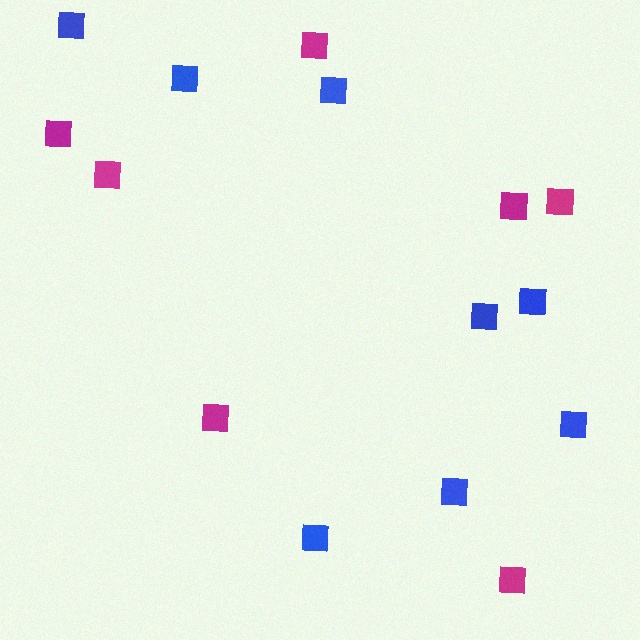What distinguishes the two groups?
There are 2 groups: one group of magenta squares (7) and one group of blue squares (8).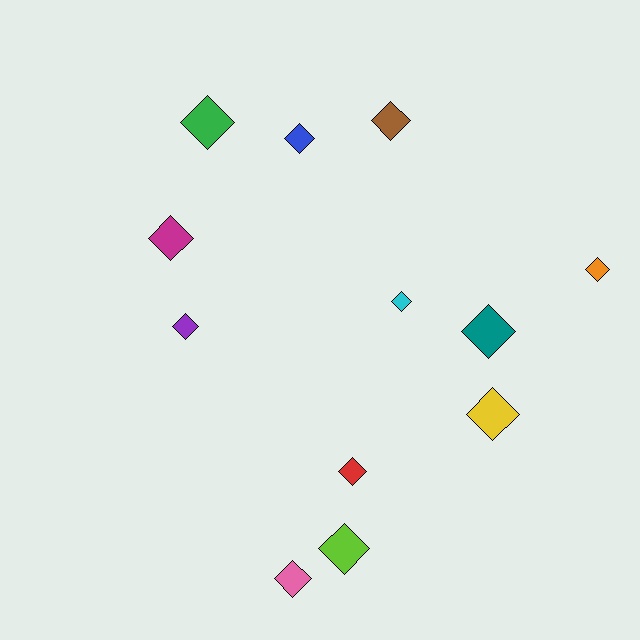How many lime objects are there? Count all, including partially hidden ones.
There is 1 lime object.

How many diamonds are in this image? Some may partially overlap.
There are 12 diamonds.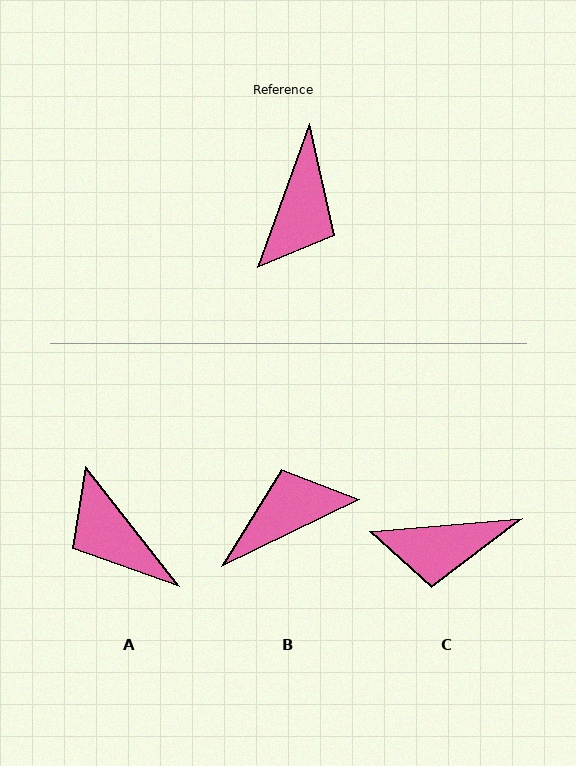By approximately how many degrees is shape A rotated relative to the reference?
Approximately 122 degrees clockwise.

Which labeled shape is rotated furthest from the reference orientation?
B, about 136 degrees away.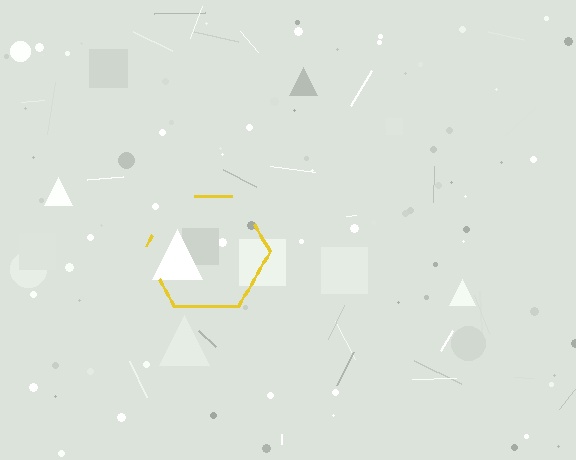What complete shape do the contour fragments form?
The contour fragments form a hexagon.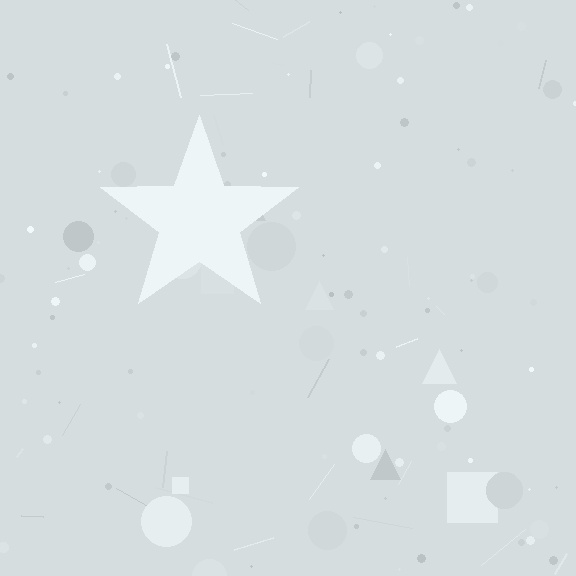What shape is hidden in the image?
A star is hidden in the image.